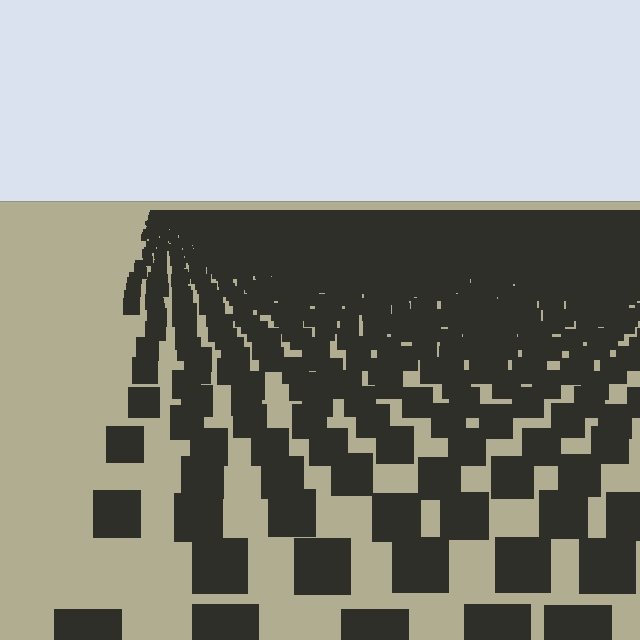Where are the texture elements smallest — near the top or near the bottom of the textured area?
Near the top.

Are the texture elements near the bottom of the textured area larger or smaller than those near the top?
Larger. Near the bottom, elements are closer to the viewer and appear at a bigger on-screen size.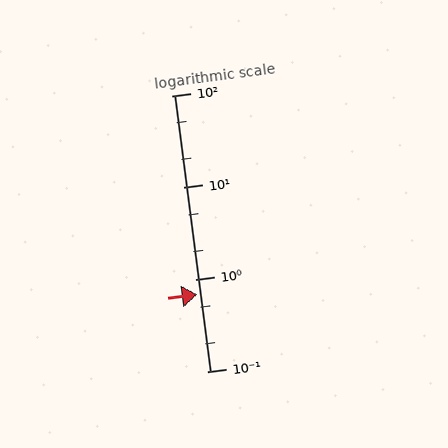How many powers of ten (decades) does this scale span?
The scale spans 3 decades, from 0.1 to 100.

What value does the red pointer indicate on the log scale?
The pointer indicates approximately 0.69.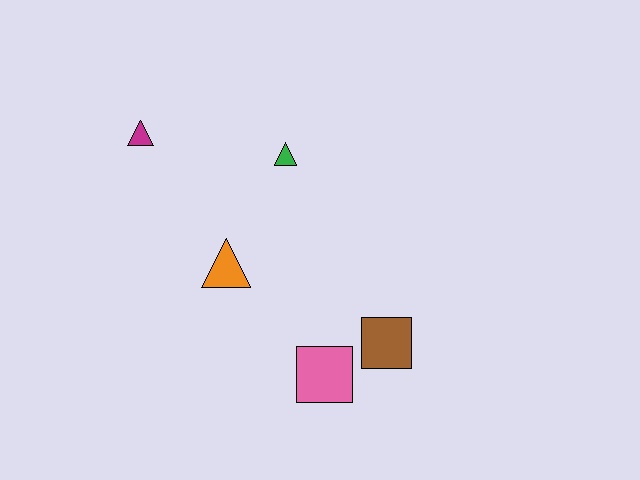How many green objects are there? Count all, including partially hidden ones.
There is 1 green object.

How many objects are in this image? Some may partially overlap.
There are 5 objects.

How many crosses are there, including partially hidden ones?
There are no crosses.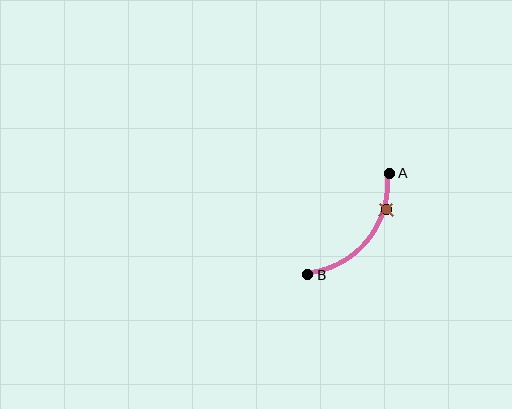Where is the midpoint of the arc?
The arc midpoint is the point on the curve farthest from the straight line joining A and B. It sits below and to the right of that line.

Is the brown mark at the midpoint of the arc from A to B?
No. The brown mark lies on the arc but is closer to endpoint A. The arc midpoint would be at the point on the curve equidistant along the arc from both A and B.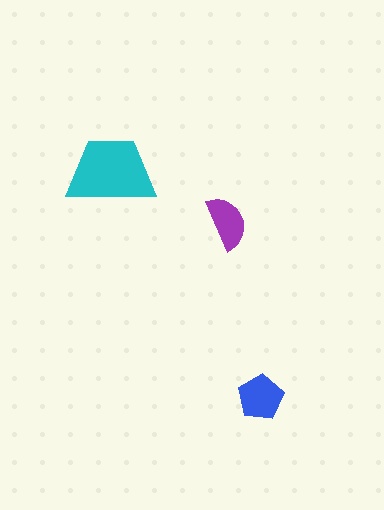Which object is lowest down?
The blue pentagon is bottommost.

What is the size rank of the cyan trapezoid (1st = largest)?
1st.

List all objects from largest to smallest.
The cyan trapezoid, the blue pentagon, the purple semicircle.